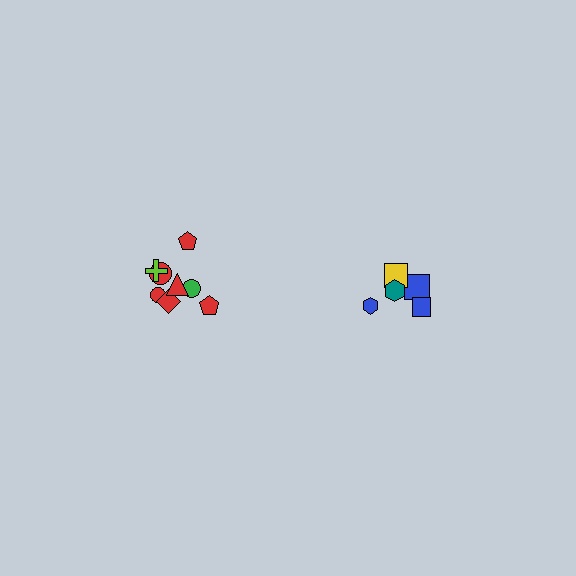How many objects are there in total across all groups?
There are 13 objects.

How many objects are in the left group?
There are 8 objects.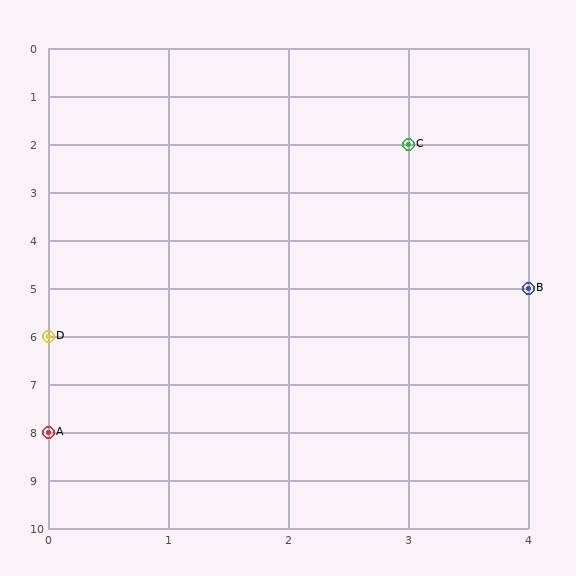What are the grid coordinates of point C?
Point C is at grid coordinates (3, 2).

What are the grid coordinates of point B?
Point B is at grid coordinates (4, 5).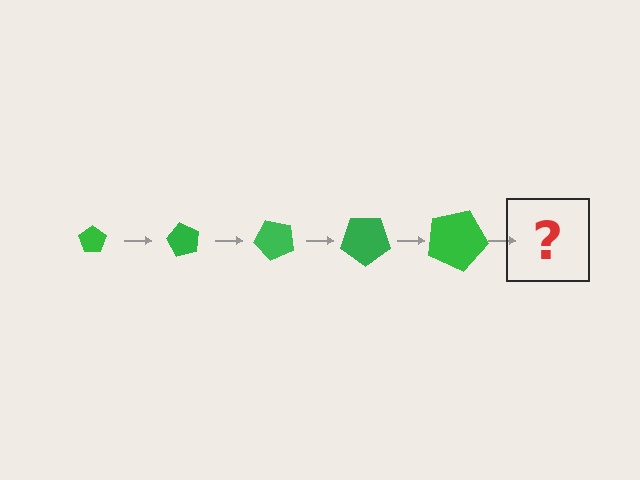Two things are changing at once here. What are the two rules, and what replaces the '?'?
The two rules are that the pentagon grows larger each step and it rotates 60 degrees each step. The '?' should be a pentagon, larger than the previous one and rotated 300 degrees from the start.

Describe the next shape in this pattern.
It should be a pentagon, larger than the previous one and rotated 300 degrees from the start.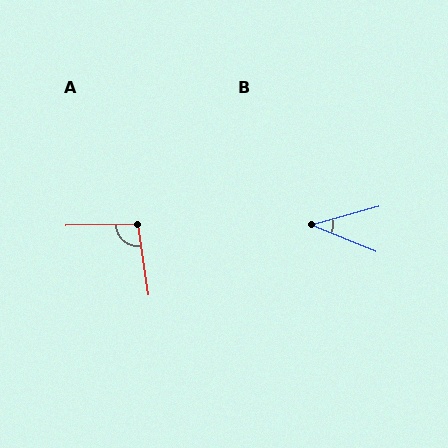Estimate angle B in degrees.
Approximately 37 degrees.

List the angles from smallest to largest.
B (37°), A (97°).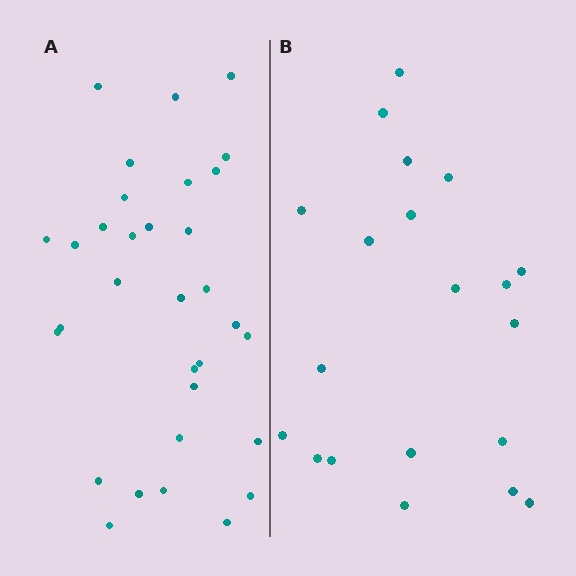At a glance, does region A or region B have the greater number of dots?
Region A (the left region) has more dots.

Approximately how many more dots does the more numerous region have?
Region A has roughly 12 or so more dots than region B.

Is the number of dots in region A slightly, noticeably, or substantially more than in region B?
Region A has substantially more. The ratio is roughly 1.6 to 1.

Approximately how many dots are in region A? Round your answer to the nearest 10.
About 30 dots. (The exact count is 32, which rounds to 30.)